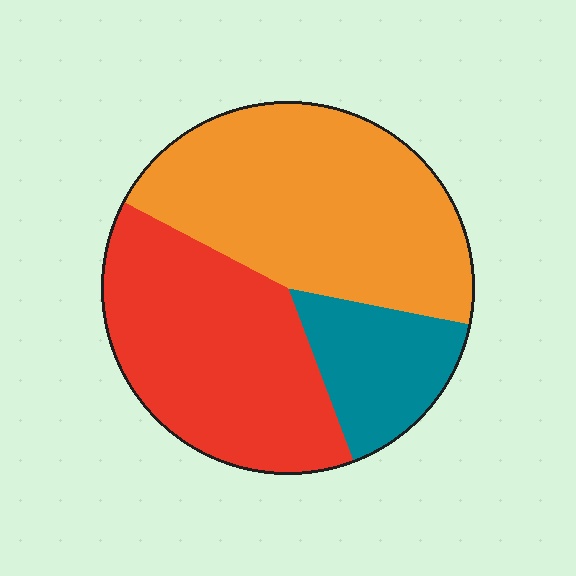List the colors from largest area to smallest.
From largest to smallest: orange, red, teal.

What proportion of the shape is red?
Red takes up about three eighths (3/8) of the shape.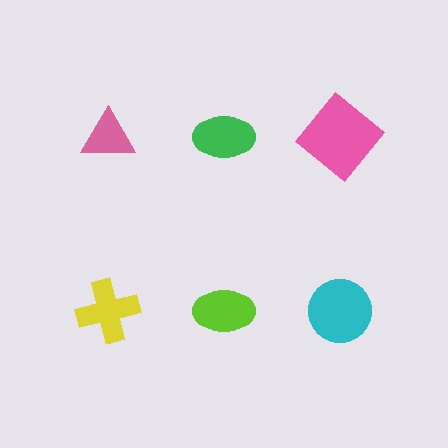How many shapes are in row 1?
3 shapes.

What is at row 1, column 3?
A pink diamond.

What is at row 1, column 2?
A green ellipse.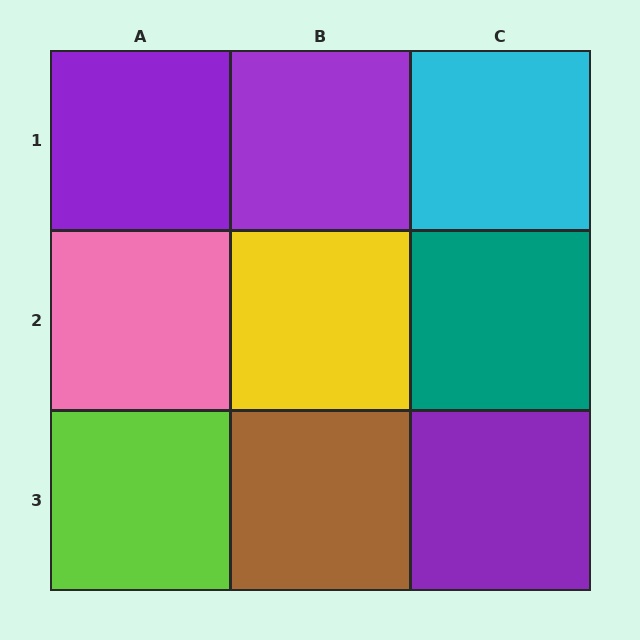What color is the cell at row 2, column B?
Yellow.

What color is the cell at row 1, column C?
Cyan.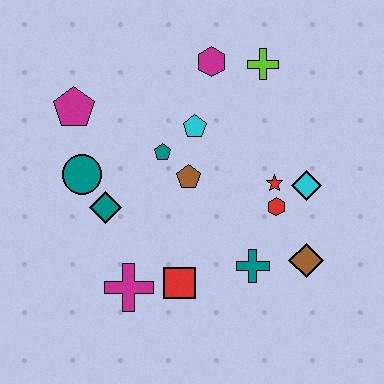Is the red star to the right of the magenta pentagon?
Yes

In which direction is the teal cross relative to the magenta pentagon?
The teal cross is to the right of the magenta pentagon.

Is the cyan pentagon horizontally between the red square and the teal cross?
Yes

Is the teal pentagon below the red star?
No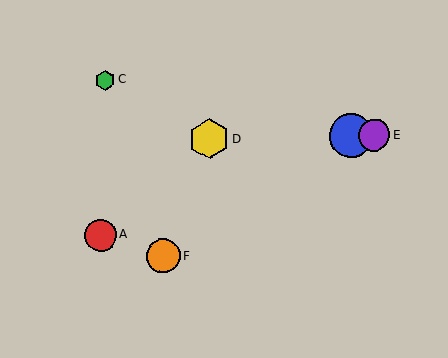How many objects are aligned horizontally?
3 objects (B, D, E) are aligned horizontally.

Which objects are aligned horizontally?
Objects B, D, E are aligned horizontally.